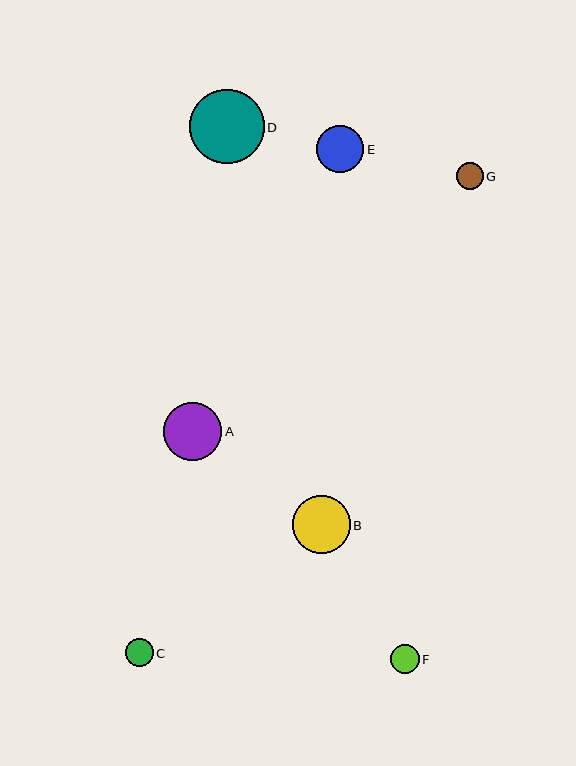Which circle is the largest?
Circle D is the largest with a size of approximately 75 pixels.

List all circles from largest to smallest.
From largest to smallest: D, A, B, E, F, C, G.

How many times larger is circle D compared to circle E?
Circle D is approximately 1.6 times the size of circle E.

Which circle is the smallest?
Circle G is the smallest with a size of approximately 27 pixels.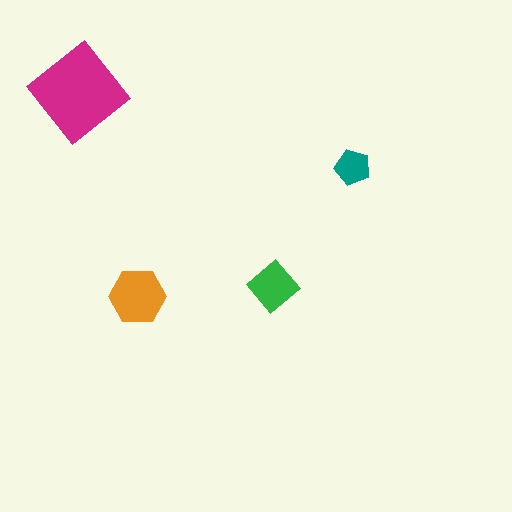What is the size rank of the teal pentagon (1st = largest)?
4th.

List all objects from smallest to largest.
The teal pentagon, the green diamond, the orange hexagon, the magenta diamond.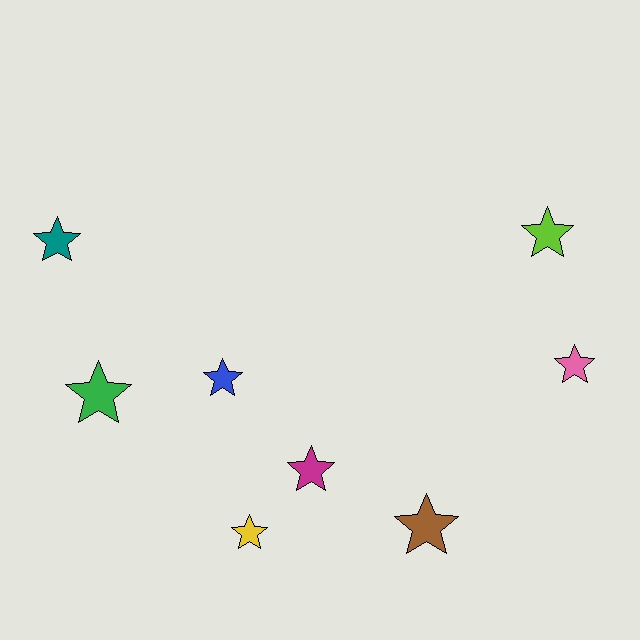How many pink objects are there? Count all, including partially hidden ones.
There is 1 pink object.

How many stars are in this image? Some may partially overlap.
There are 8 stars.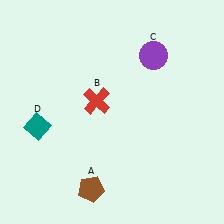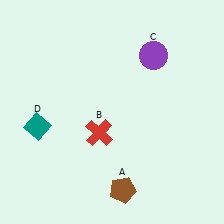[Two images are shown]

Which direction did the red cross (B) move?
The red cross (B) moved down.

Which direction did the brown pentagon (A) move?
The brown pentagon (A) moved right.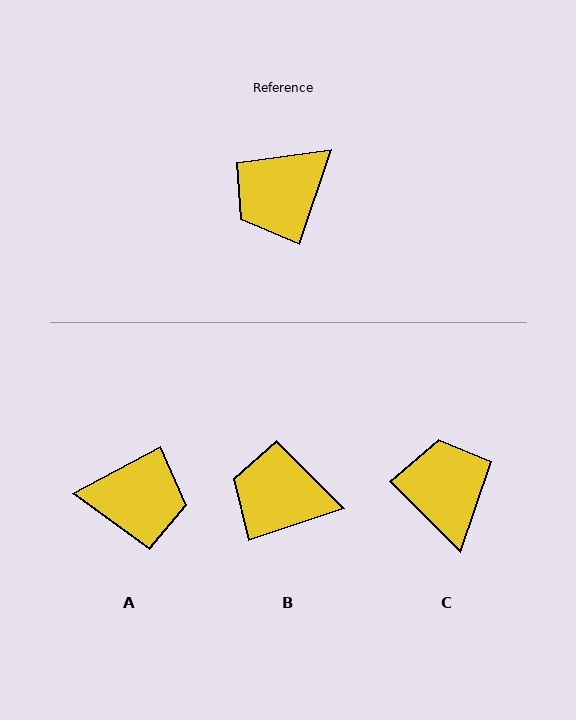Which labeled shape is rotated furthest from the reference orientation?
A, about 136 degrees away.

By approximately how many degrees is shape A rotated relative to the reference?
Approximately 136 degrees counter-clockwise.